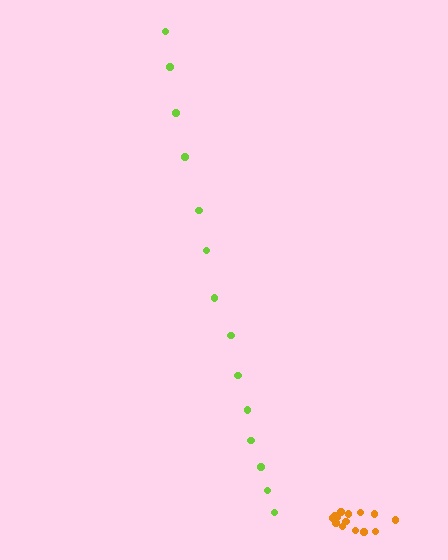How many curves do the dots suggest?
There are 2 distinct paths.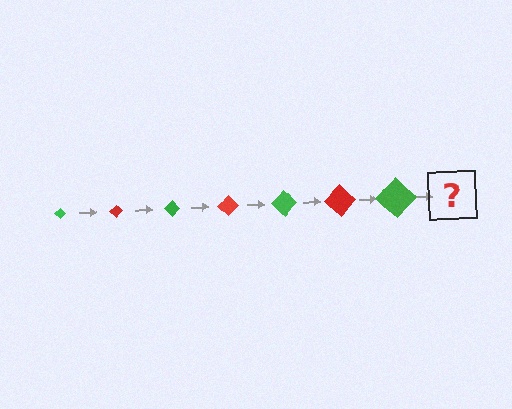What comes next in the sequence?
The next element should be a red diamond, larger than the previous one.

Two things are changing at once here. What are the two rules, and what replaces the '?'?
The two rules are that the diamond grows larger each step and the color cycles through green and red. The '?' should be a red diamond, larger than the previous one.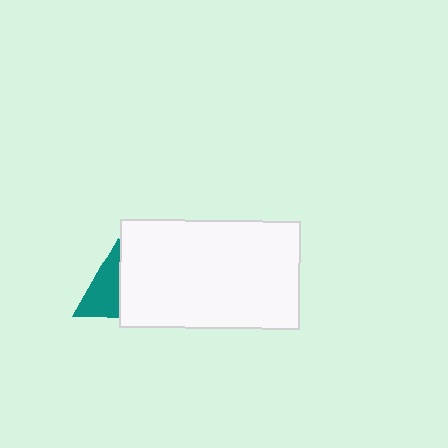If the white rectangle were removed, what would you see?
You would see the complete teal triangle.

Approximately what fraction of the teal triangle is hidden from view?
Roughly 48% of the teal triangle is hidden behind the white rectangle.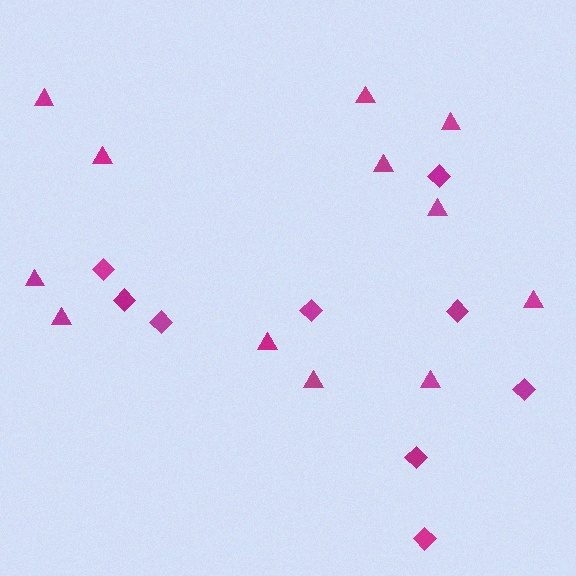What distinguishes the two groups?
There are 2 groups: one group of triangles (12) and one group of diamonds (9).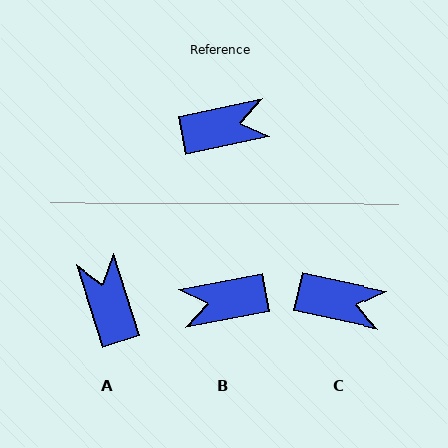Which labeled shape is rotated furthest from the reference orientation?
B, about 179 degrees away.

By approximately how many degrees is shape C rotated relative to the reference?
Approximately 24 degrees clockwise.